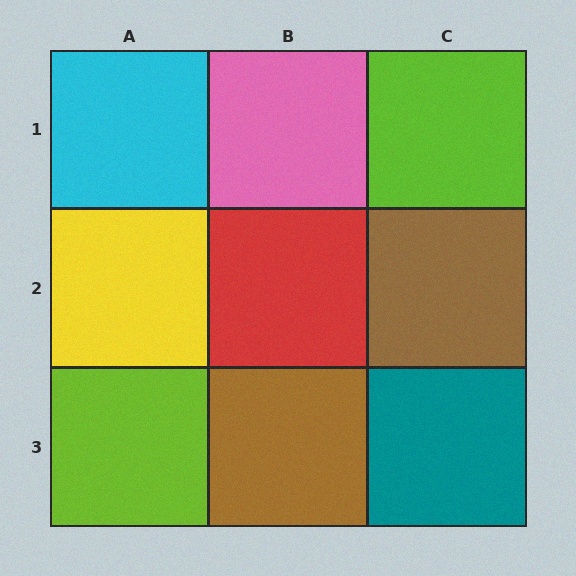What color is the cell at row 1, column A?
Cyan.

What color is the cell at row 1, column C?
Lime.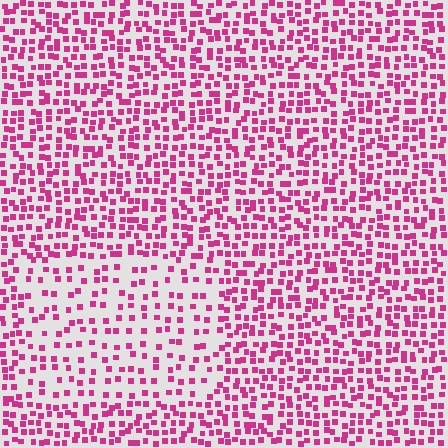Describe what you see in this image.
The image contains small magenta elements arranged at two different densities. A rectangle-shaped region is visible where the elements are less densely packed than the surrounding area.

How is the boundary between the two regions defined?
The boundary is defined by a change in element density (approximately 2.0x ratio). All elements are the same color, size, and shape.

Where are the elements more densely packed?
The elements are more densely packed outside the rectangle boundary.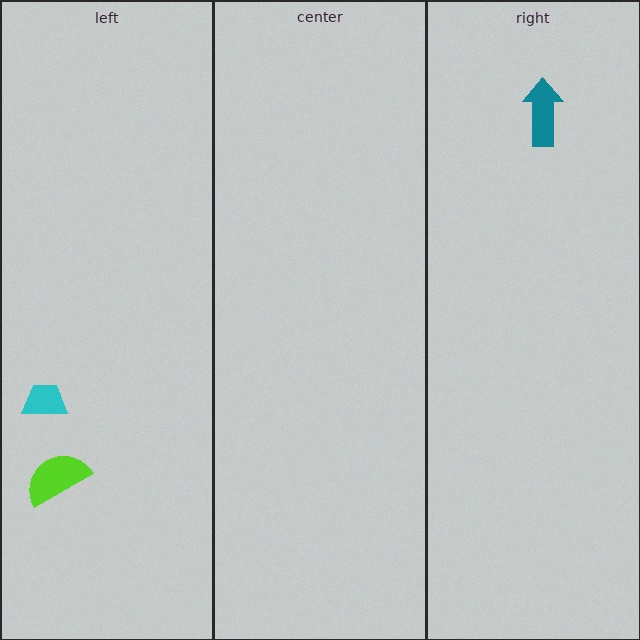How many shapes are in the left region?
2.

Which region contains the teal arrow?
The right region.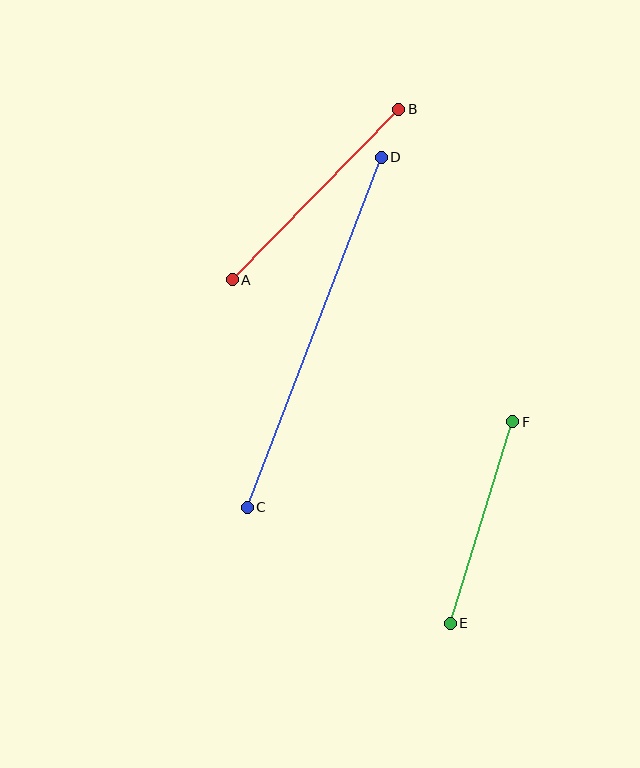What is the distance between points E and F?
The distance is approximately 211 pixels.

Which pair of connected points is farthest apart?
Points C and D are farthest apart.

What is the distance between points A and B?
The distance is approximately 238 pixels.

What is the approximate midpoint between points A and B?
The midpoint is at approximately (316, 194) pixels.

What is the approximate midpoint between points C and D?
The midpoint is at approximately (314, 332) pixels.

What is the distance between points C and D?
The distance is approximately 375 pixels.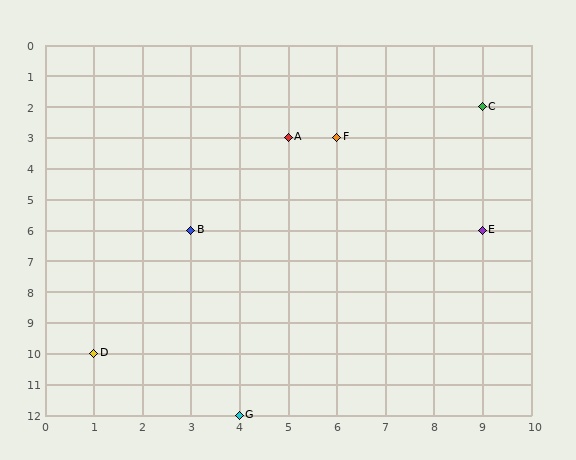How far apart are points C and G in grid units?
Points C and G are 5 columns and 10 rows apart (about 11.2 grid units diagonally).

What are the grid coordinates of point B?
Point B is at grid coordinates (3, 6).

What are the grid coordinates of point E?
Point E is at grid coordinates (9, 6).